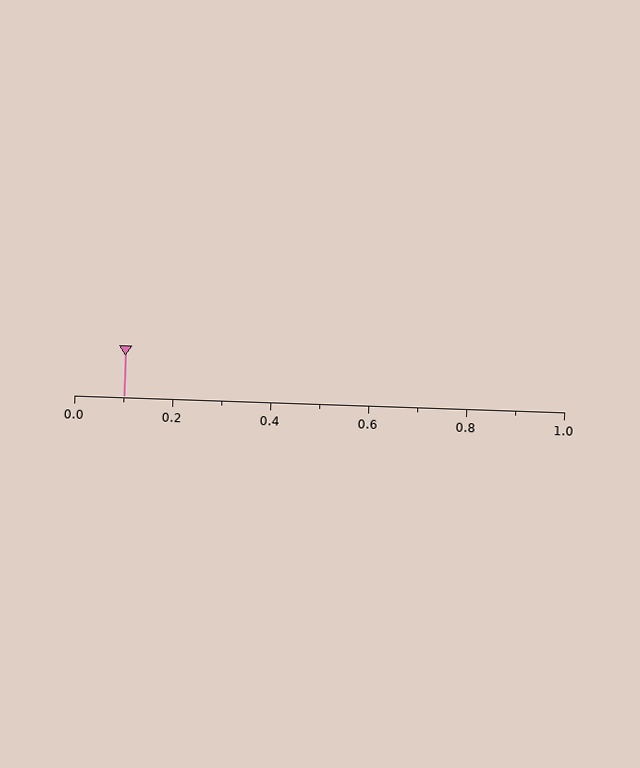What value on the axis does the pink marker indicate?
The marker indicates approximately 0.1.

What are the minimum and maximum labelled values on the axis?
The axis runs from 0.0 to 1.0.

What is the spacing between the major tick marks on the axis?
The major ticks are spaced 0.2 apart.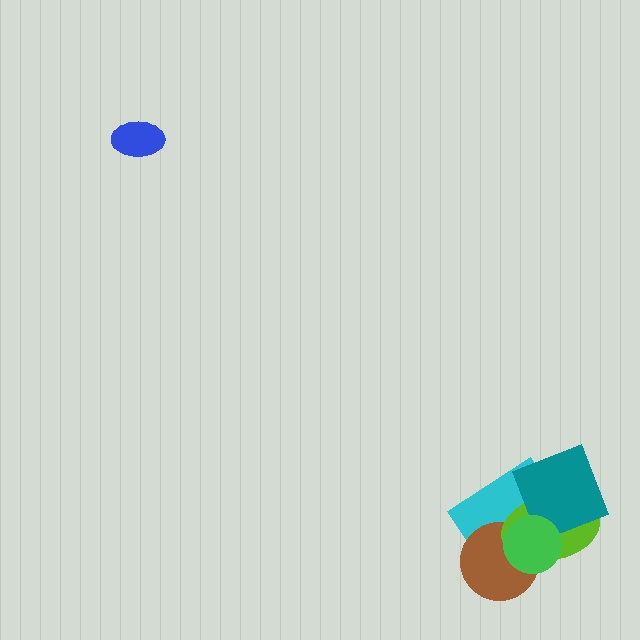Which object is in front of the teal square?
The green circle is in front of the teal square.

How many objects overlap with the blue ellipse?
0 objects overlap with the blue ellipse.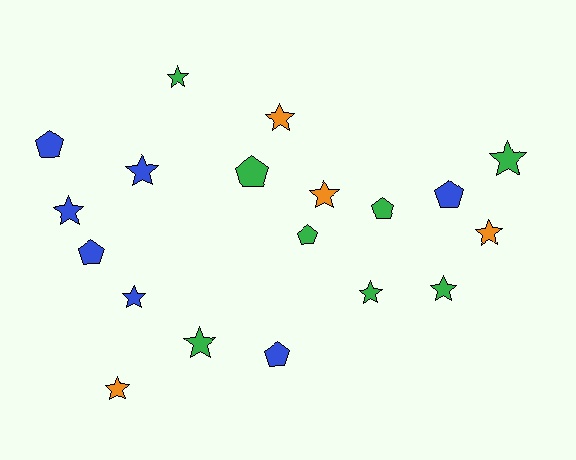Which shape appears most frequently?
Star, with 12 objects.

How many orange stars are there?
There are 4 orange stars.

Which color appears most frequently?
Green, with 8 objects.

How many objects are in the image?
There are 19 objects.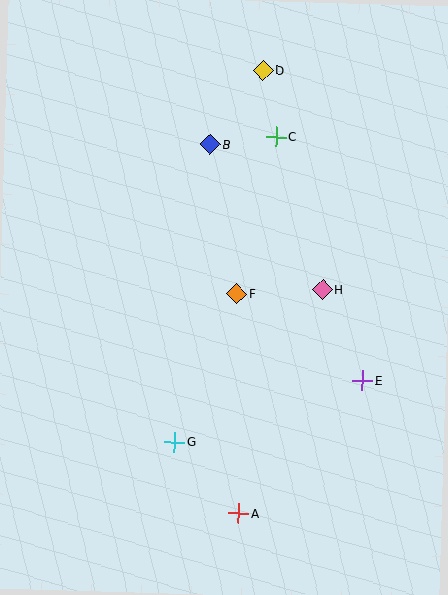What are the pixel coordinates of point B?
Point B is at (210, 144).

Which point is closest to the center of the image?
Point F at (237, 293) is closest to the center.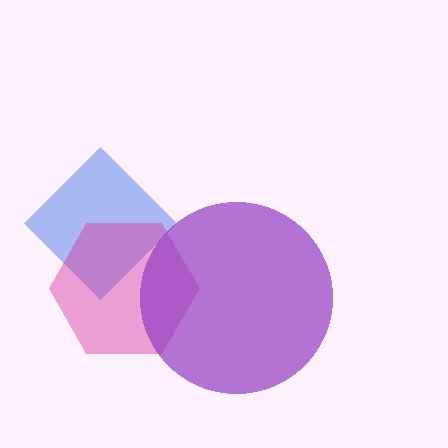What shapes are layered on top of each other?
The layered shapes are: a blue diamond, a magenta hexagon, a purple circle.